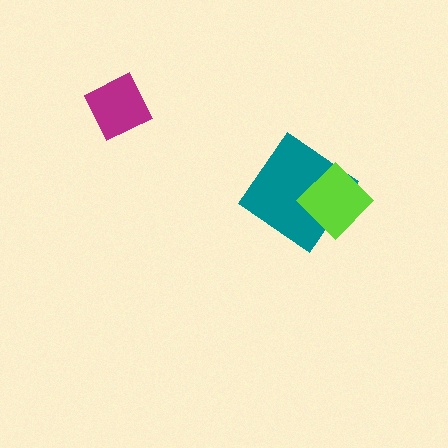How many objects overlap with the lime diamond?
1 object overlaps with the lime diamond.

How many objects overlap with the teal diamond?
1 object overlaps with the teal diamond.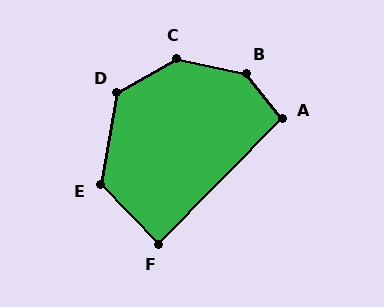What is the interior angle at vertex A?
Approximately 97 degrees (obtuse).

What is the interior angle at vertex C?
Approximately 137 degrees (obtuse).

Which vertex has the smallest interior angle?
F, at approximately 89 degrees.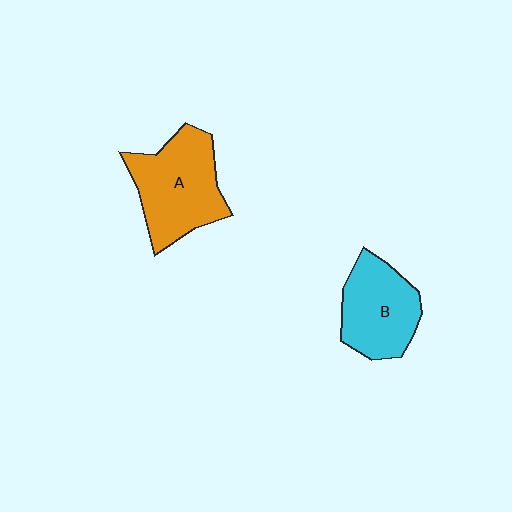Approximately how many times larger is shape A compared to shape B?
Approximately 1.2 times.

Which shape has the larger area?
Shape A (orange).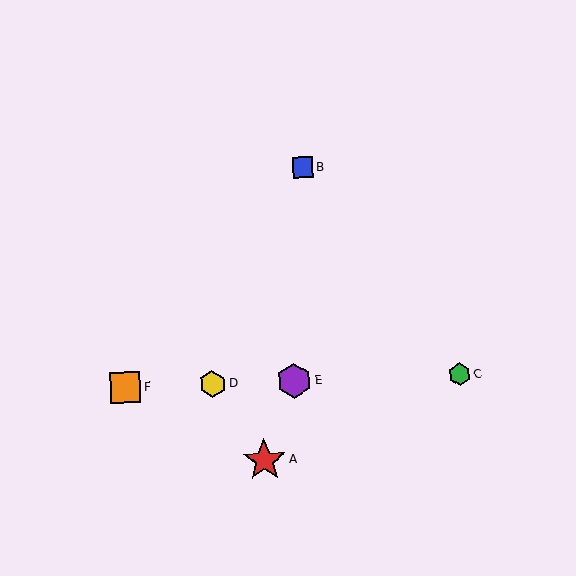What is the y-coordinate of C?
Object C is at y≈374.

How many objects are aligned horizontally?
4 objects (C, D, E, F) are aligned horizontally.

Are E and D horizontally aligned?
Yes, both are at y≈381.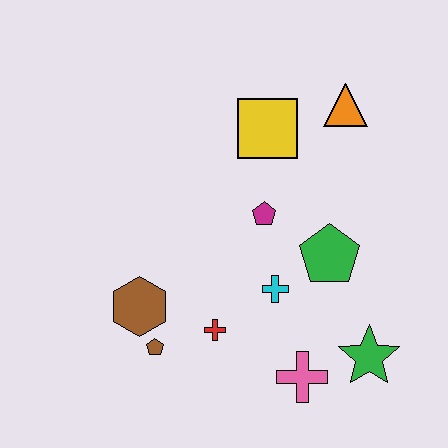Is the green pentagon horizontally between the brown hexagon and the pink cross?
No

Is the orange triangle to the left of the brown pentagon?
No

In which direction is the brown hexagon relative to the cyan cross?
The brown hexagon is to the left of the cyan cross.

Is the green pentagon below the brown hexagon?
No